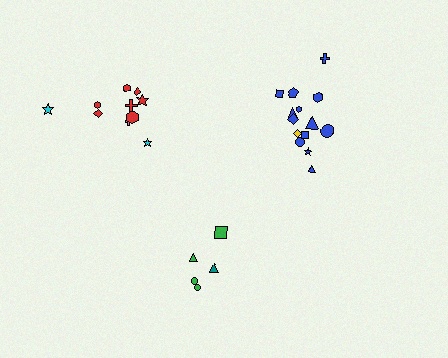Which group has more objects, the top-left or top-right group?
The top-right group.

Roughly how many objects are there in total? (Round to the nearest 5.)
Roughly 30 objects in total.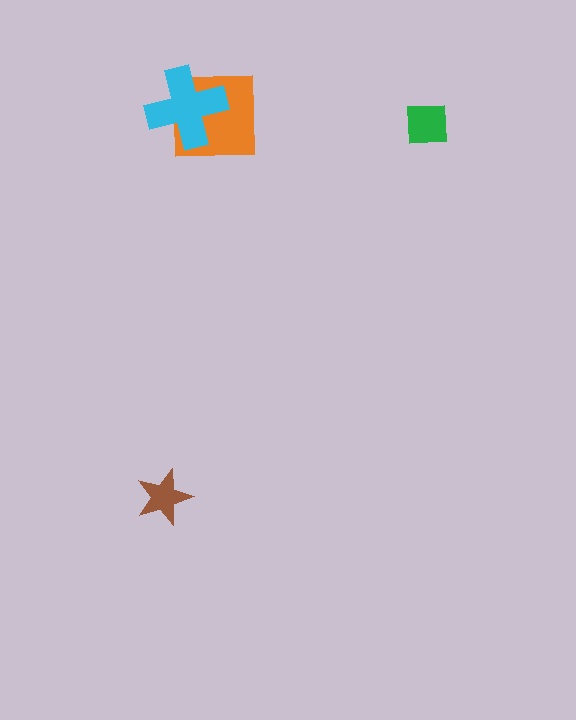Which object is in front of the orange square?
The cyan cross is in front of the orange square.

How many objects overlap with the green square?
0 objects overlap with the green square.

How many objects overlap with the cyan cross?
1 object overlaps with the cyan cross.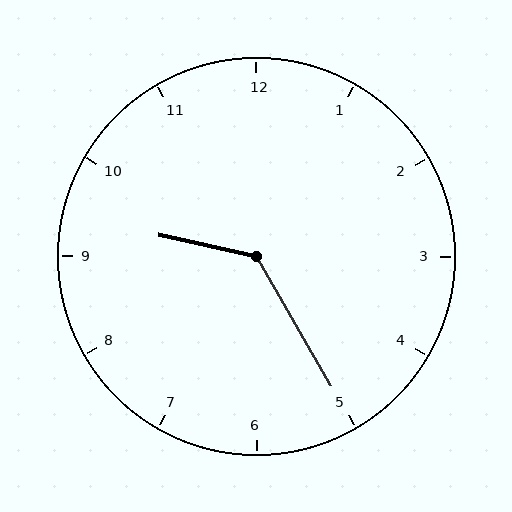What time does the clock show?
9:25.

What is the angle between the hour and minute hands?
Approximately 132 degrees.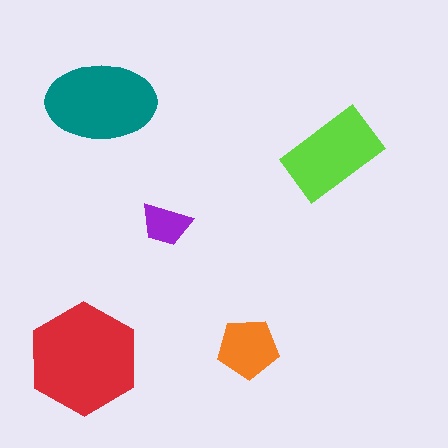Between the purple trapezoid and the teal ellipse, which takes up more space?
The teal ellipse.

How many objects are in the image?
There are 5 objects in the image.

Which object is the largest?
The red hexagon.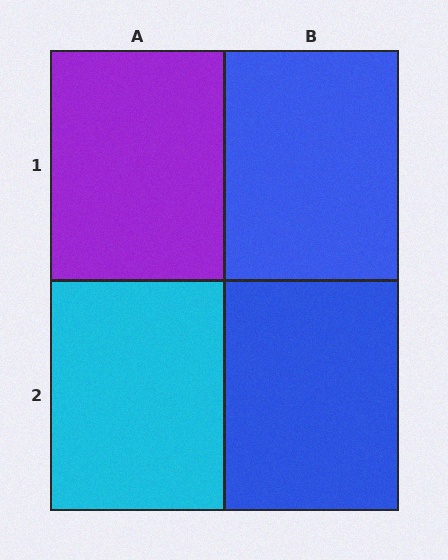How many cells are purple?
1 cell is purple.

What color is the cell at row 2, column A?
Cyan.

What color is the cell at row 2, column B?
Blue.